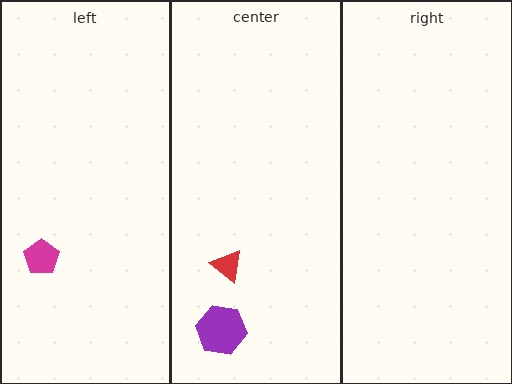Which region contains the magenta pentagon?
The left region.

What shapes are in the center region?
The red triangle, the purple hexagon.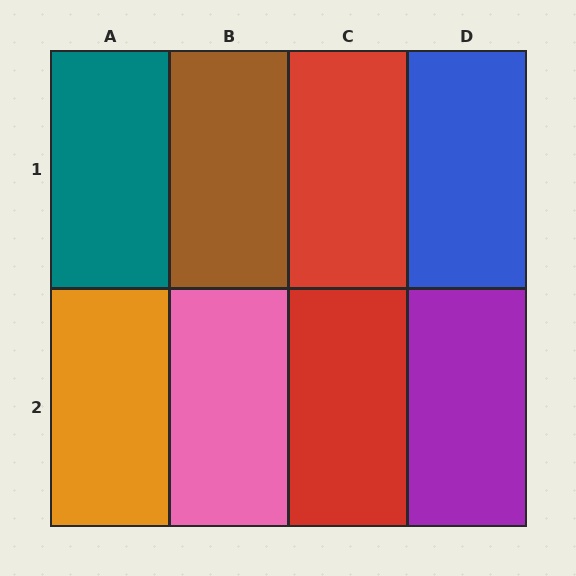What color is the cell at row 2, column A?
Orange.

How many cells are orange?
1 cell is orange.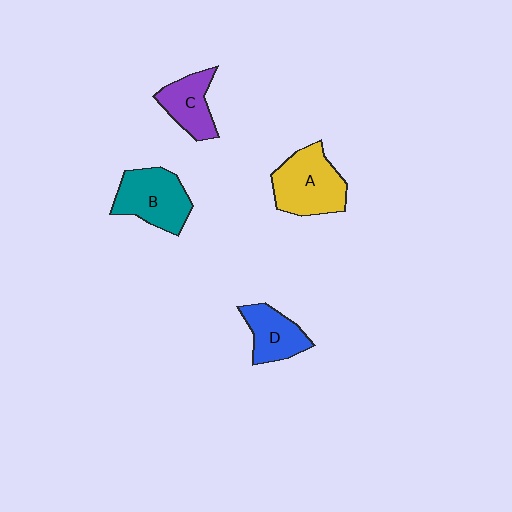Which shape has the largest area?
Shape A (yellow).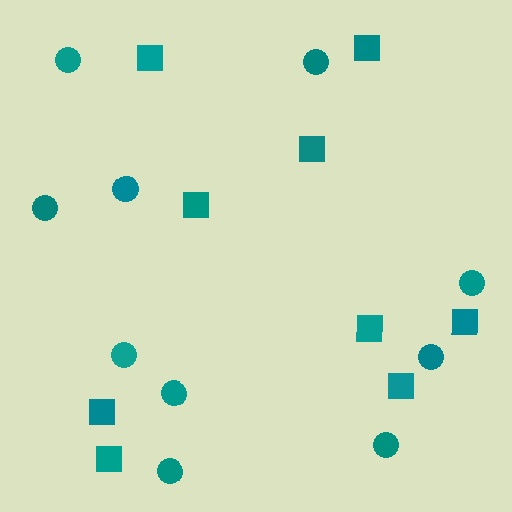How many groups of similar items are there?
There are 2 groups: one group of squares (9) and one group of circles (10).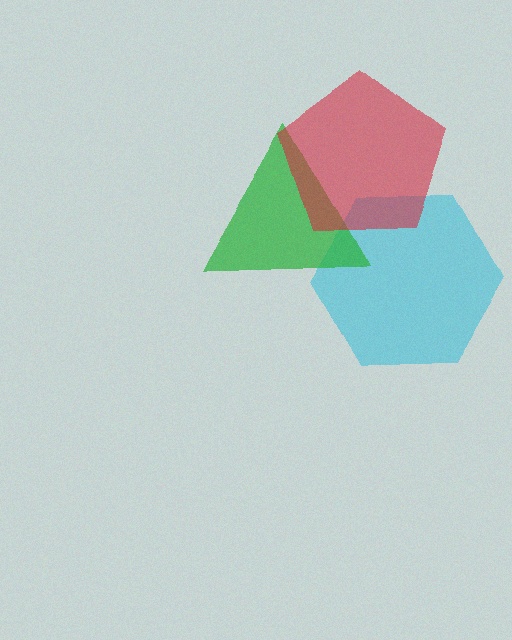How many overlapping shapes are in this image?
There are 3 overlapping shapes in the image.